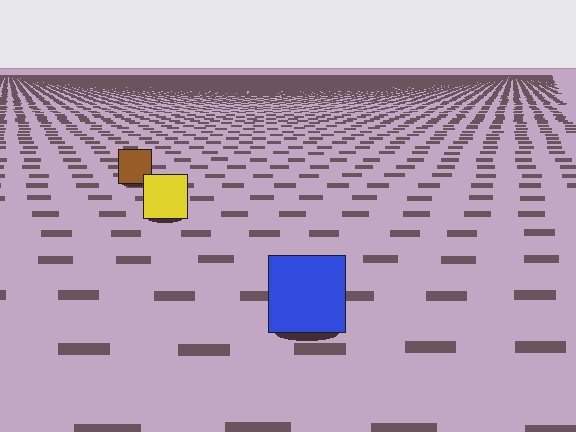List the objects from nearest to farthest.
From nearest to farthest: the blue square, the yellow square, the brown square.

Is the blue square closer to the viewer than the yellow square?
Yes. The blue square is closer — you can tell from the texture gradient: the ground texture is coarser near it.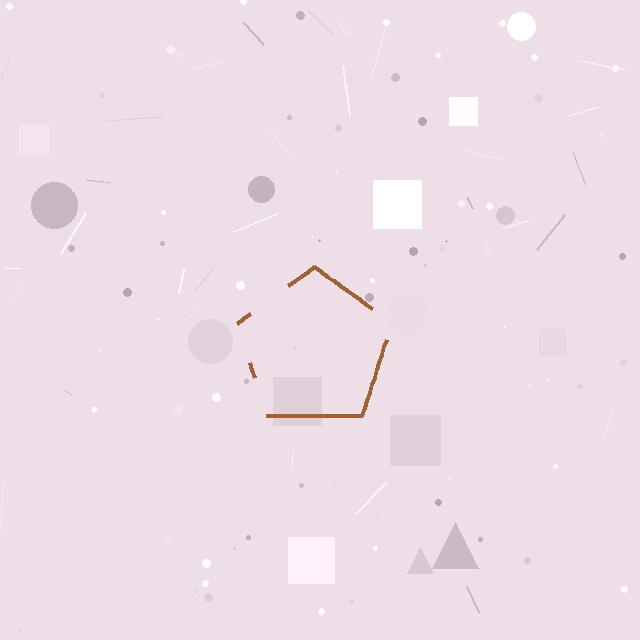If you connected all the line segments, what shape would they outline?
They would outline a pentagon.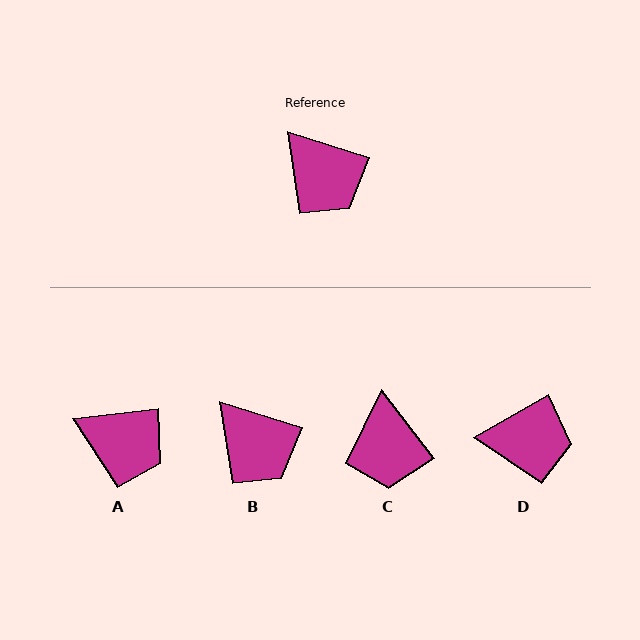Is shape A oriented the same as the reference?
No, it is off by about 24 degrees.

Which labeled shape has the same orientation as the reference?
B.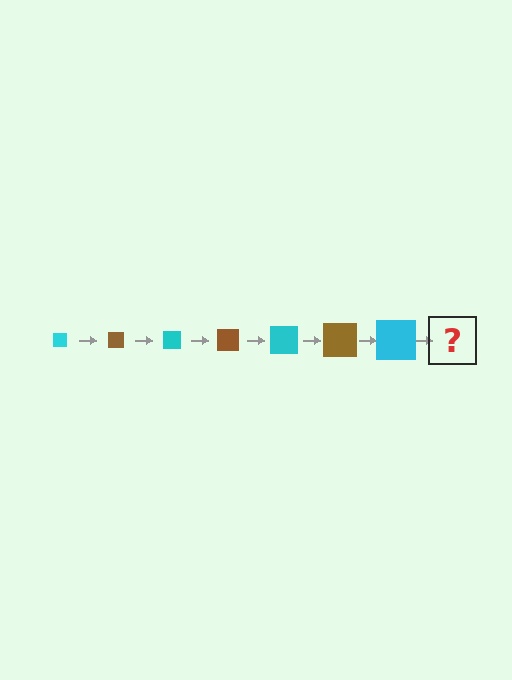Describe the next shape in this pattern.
It should be a brown square, larger than the previous one.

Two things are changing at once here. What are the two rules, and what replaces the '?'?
The two rules are that the square grows larger each step and the color cycles through cyan and brown. The '?' should be a brown square, larger than the previous one.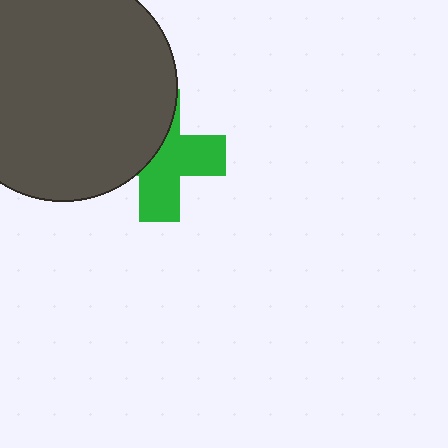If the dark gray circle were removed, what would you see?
You would see the complete green cross.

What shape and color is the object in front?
The object in front is a dark gray circle.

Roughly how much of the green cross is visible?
About half of it is visible (roughly 55%).